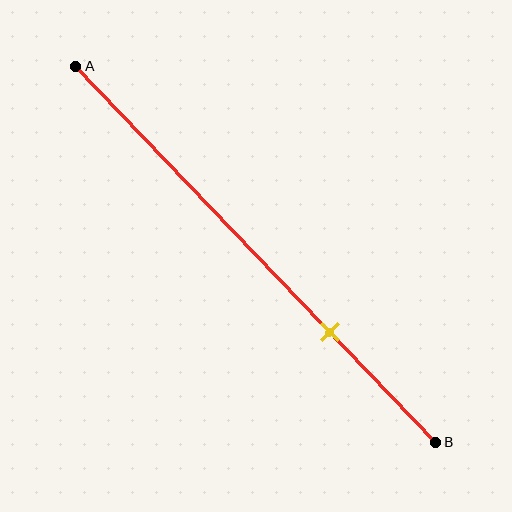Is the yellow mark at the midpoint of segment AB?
No, the mark is at about 70% from A, not at the 50% midpoint.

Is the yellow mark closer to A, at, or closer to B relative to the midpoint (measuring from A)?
The yellow mark is closer to point B than the midpoint of segment AB.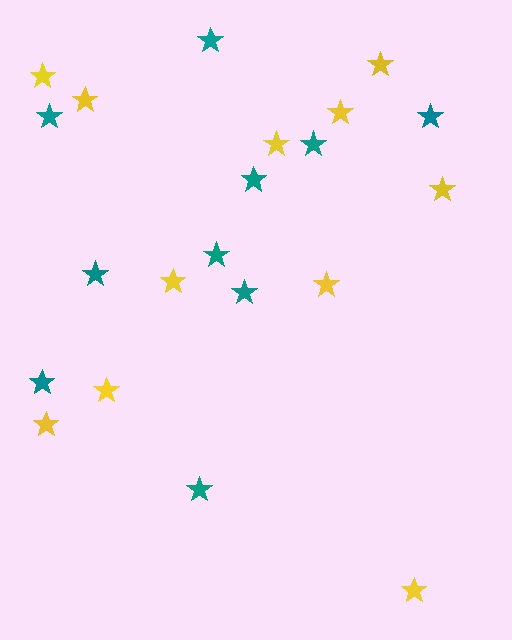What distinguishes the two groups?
There are 2 groups: one group of yellow stars (11) and one group of teal stars (10).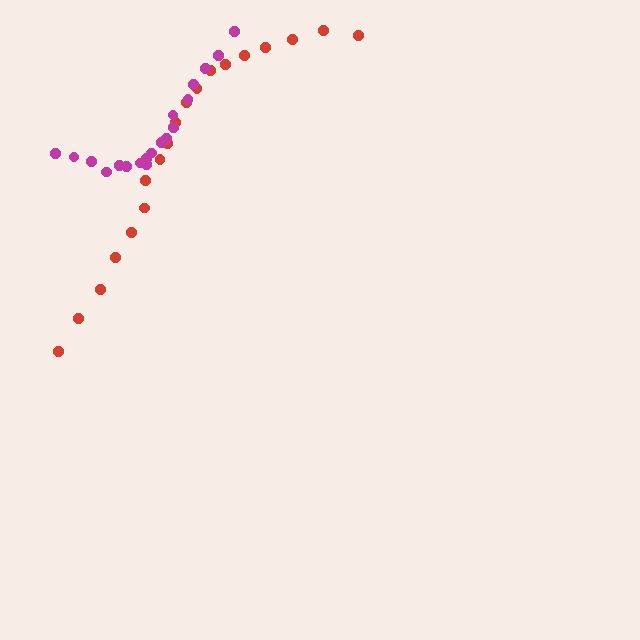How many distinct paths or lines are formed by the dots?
There are 2 distinct paths.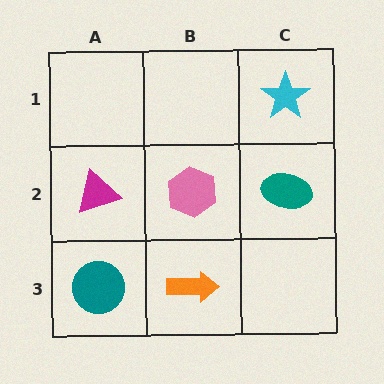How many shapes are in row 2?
3 shapes.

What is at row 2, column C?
A teal ellipse.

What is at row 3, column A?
A teal circle.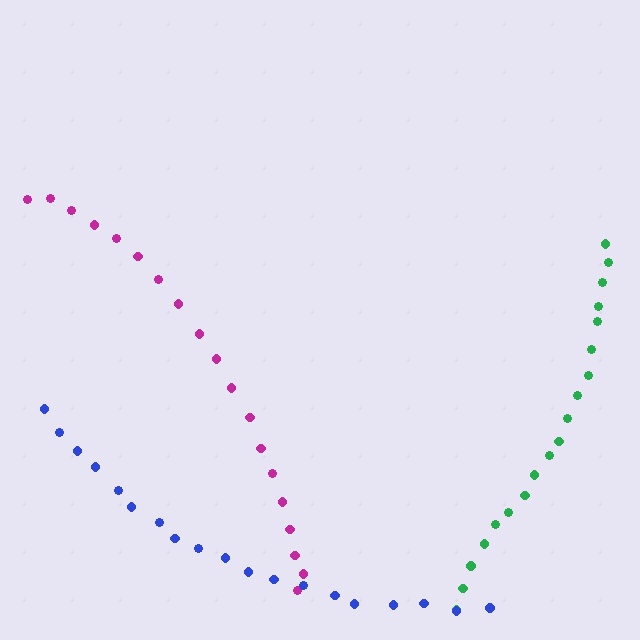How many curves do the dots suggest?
There are 3 distinct paths.